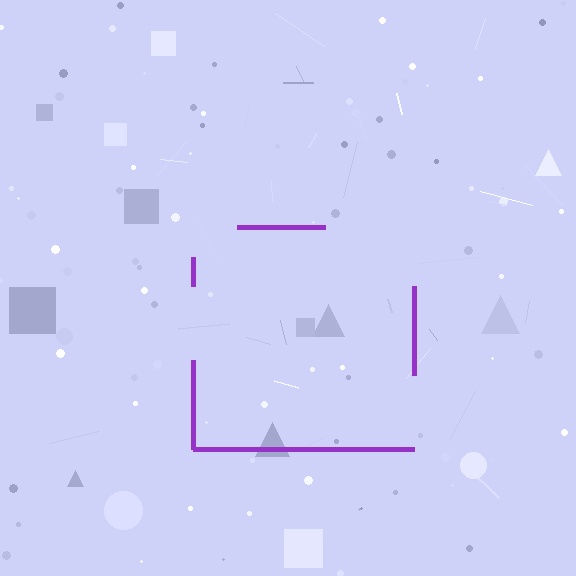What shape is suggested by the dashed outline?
The dashed outline suggests a square.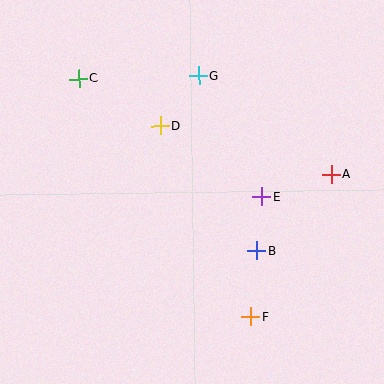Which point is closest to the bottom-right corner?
Point F is closest to the bottom-right corner.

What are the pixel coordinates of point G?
Point G is at (199, 76).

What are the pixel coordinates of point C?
Point C is at (79, 79).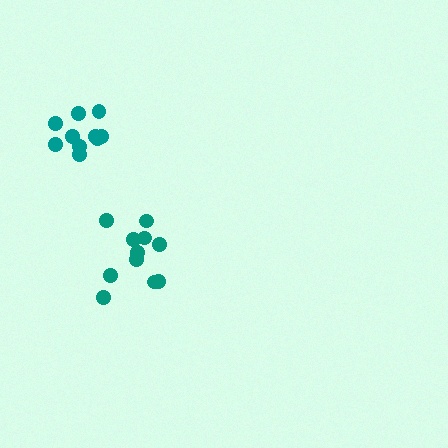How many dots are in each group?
Group 1: 11 dots, Group 2: 10 dots (21 total).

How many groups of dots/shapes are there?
There are 2 groups.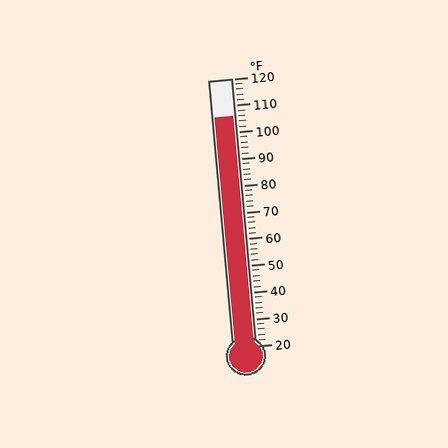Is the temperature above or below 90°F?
The temperature is above 90°F.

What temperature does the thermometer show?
The thermometer shows approximately 106°F.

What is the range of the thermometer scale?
The thermometer scale ranges from 20°F to 120°F.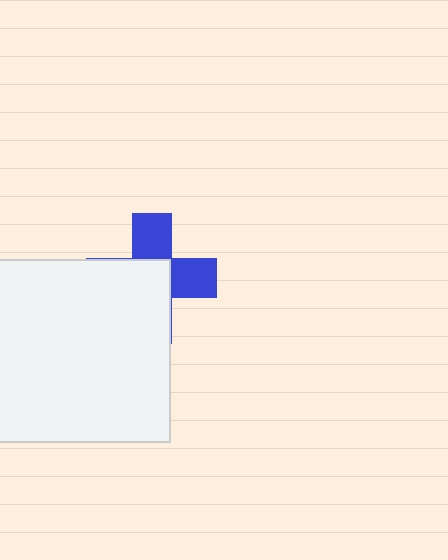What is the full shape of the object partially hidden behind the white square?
The partially hidden object is a blue cross.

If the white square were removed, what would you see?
You would see the complete blue cross.